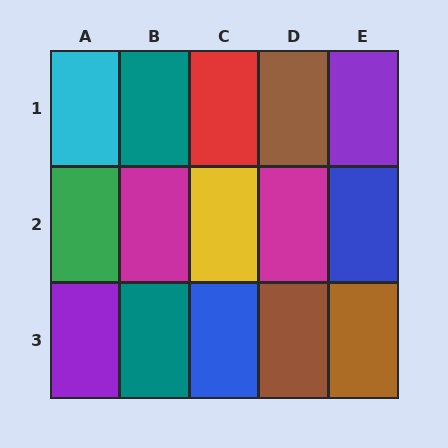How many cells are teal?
2 cells are teal.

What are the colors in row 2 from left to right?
Green, magenta, yellow, magenta, blue.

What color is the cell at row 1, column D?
Brown.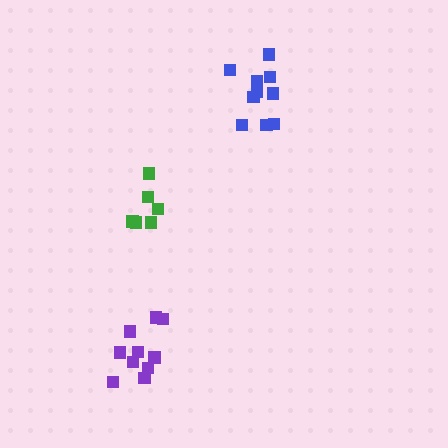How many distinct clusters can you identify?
There are 3 distinct clusters.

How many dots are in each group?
Group 1: 10 dots, Group 2: 6 dots, Group 3: 10 dots (26 total).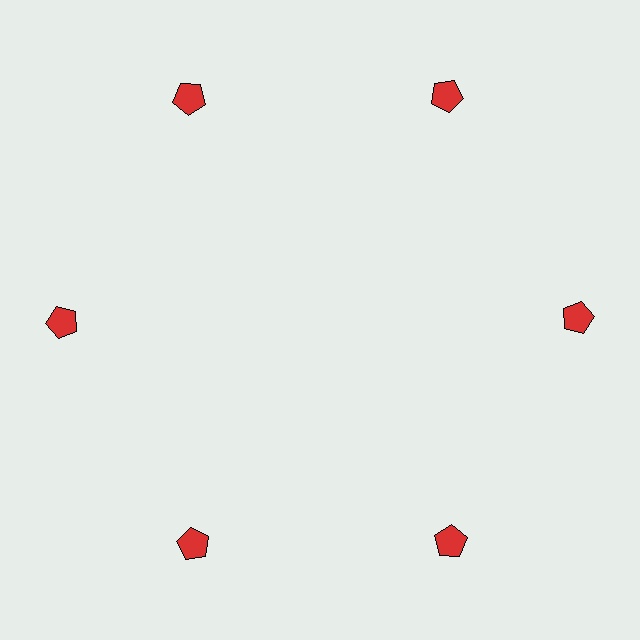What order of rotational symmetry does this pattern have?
This pattern has 6-fold rotational symmetry.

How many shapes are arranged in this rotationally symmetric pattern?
There are 6 shapes, arranged in 6 groups of 1.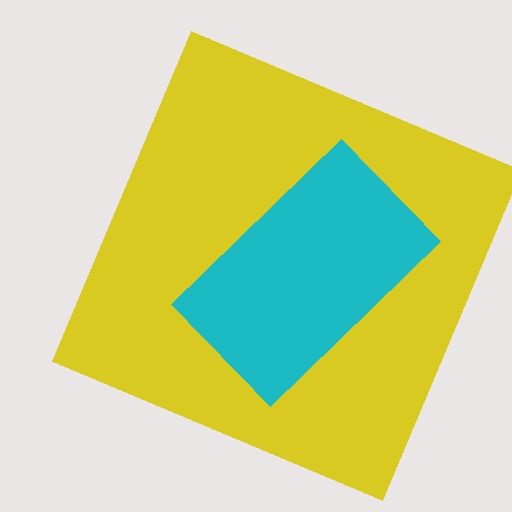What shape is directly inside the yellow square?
The cyan rectangle.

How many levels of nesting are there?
2.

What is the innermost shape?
The cyan rectangle.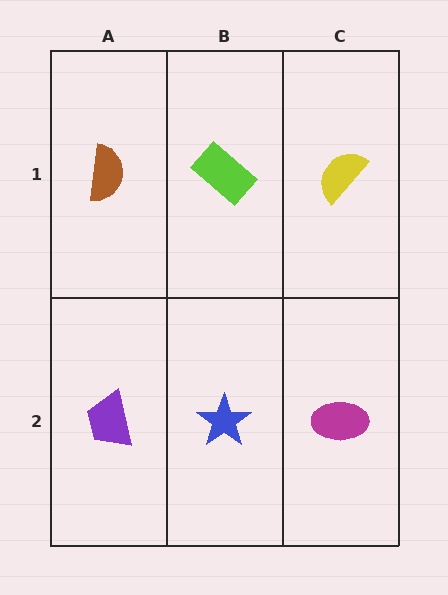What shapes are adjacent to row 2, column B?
A lime rectangle (row 1, column B), a purple trapezoid (row 2, column A), a magenta ellipse (row 2, column C).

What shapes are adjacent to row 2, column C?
A yellow semicircle (row 1, column C), a blue star (row 2, column B).